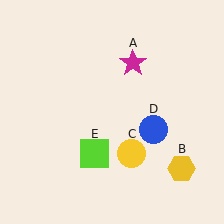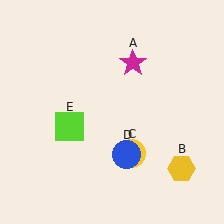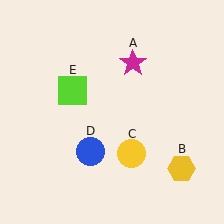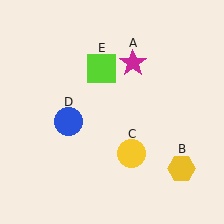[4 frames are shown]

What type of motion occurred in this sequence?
The blue circle (object D), lime square (object E) rotated clockwise around the center of the scene.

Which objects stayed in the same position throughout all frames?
Magenta star (object A) and yellow hexagon (object B) and yellow circle (object C) remained stationary.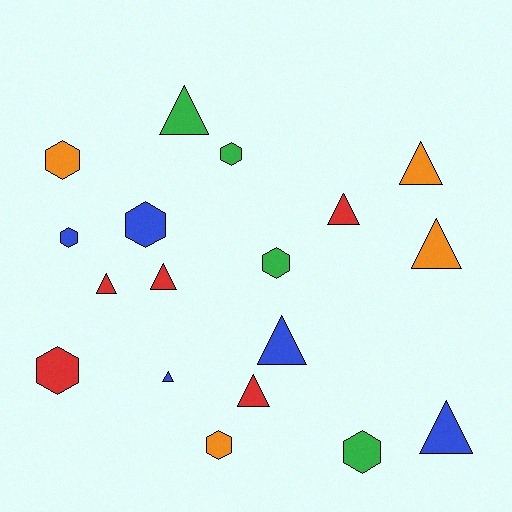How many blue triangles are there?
There are 3 blue triangles.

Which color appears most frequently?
Blue, with 5 objects.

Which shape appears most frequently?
Triangle, with 10 objects.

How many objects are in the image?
There are 18 objects.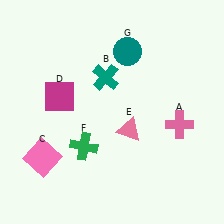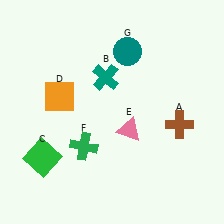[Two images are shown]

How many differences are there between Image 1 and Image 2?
There are 3 differences between the two images.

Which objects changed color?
A changed from pink to brown. C changed from pink to green. D changed from magenta to orange.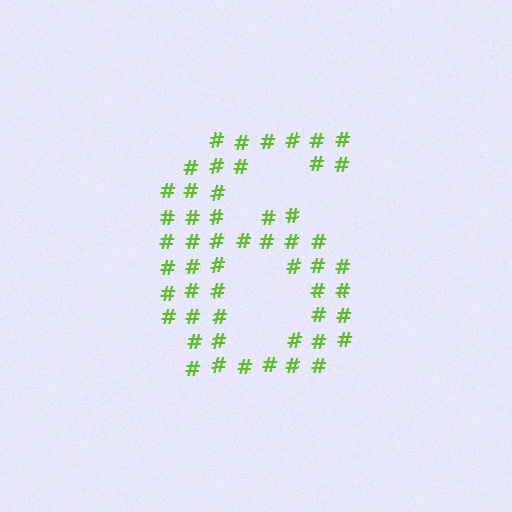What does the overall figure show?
The overall figure shows the digit 6.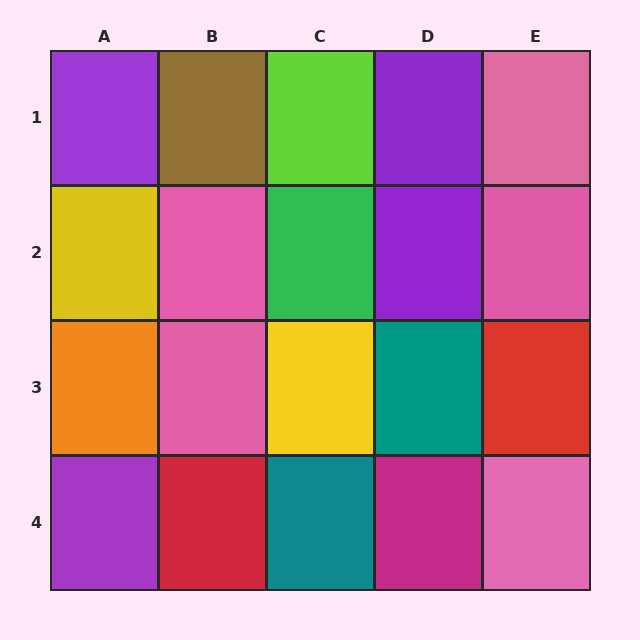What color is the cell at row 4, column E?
Pink.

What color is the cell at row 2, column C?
Green.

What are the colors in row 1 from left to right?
Purple, brown, lime, purple, pink.